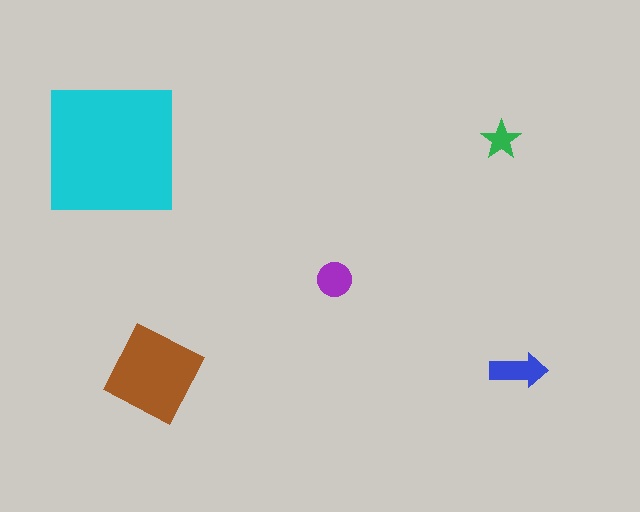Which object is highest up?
The green star is topmost.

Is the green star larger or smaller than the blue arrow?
Smaller.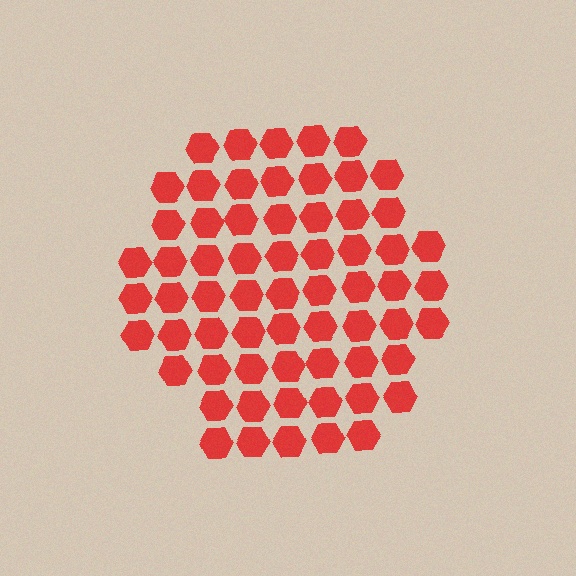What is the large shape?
The large shape is a hexagon.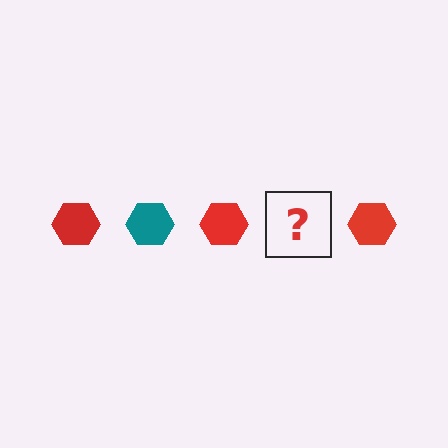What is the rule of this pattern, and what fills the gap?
The rule is that the pattern cycles through red, teal hexagons. The gap should be filled with a teal hexagon.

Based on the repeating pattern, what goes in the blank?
The blank should be a teal hexagon.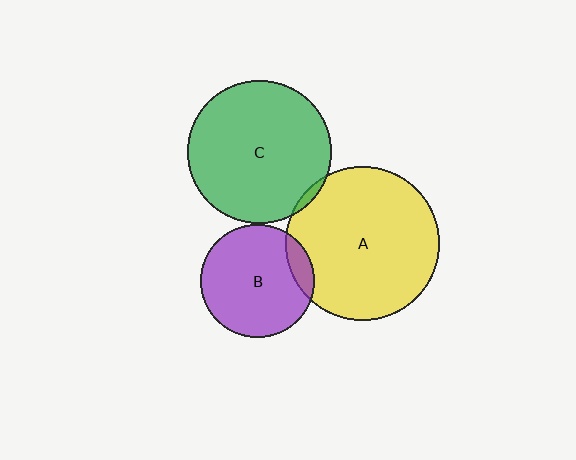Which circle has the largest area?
Circle A (yellow).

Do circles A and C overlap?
Yes.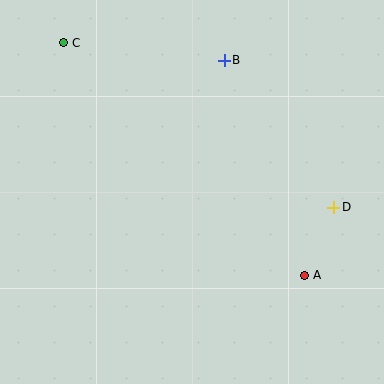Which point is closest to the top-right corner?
Point B is closest to the top-right corner.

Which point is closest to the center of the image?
Point B at (224, 60) is closest to the center.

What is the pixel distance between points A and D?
The distance between A and D is 74 pixels.